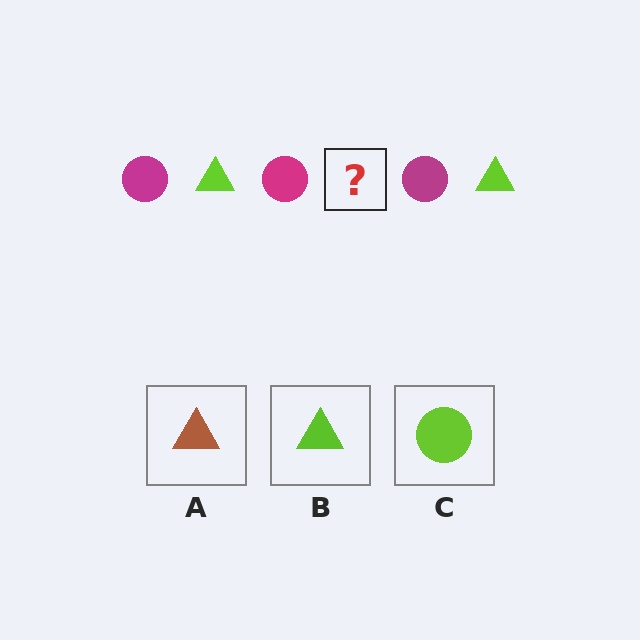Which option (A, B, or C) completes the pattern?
B.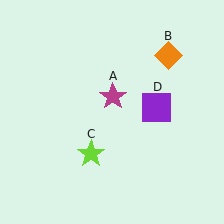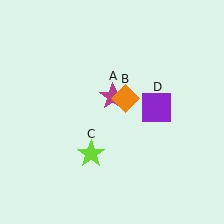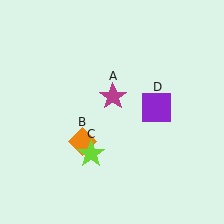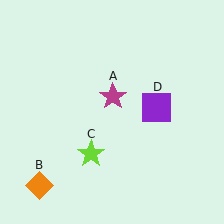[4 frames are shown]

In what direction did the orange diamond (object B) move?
The orange diamond (object B) moved down and to the left.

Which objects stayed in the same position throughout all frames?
Magenta star (object A) and lime star (object C) and purple square (object D) remained stationary.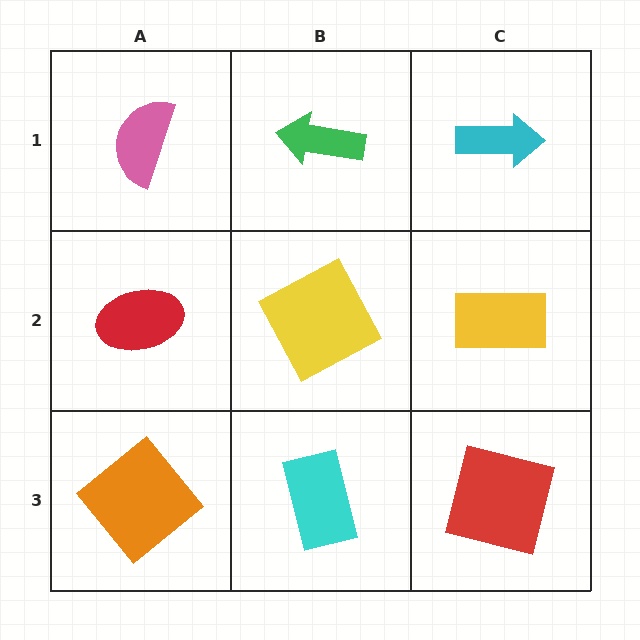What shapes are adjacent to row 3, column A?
A red ellipse (row 2, column A), a cyan rectangle (row 3, column B).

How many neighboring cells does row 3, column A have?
2.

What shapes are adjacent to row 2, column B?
A green arrow (row 1, column B), a cyan rectangle (row 3, column B), a red ellipse (row 2, column A), a yellow rectangle (row 2, column C).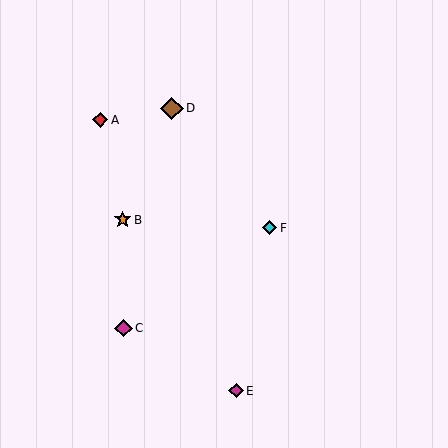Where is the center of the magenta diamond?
The center of the magenta diamond is at (236, 391).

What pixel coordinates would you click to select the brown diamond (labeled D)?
Click at (172, 108) to select the brown diamond D.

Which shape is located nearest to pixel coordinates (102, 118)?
The red diamond (labeled A) at (100, 120) is nearest to that location.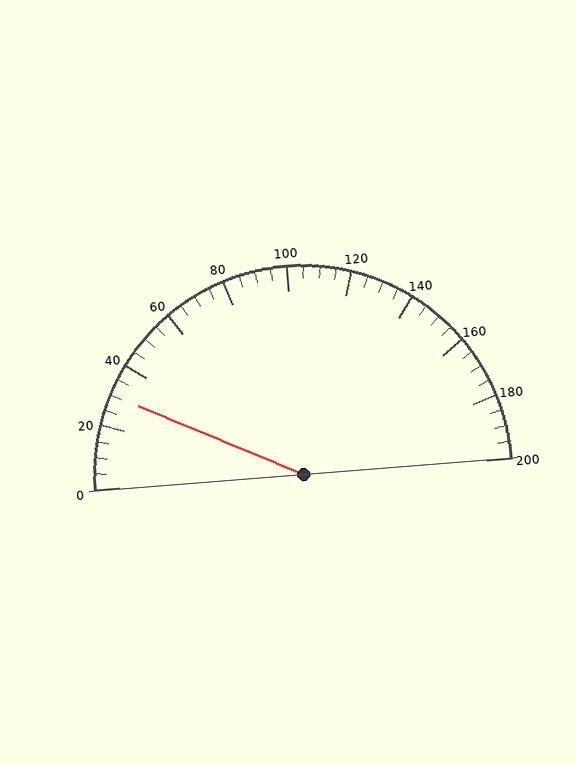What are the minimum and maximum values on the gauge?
The gauge ranges from 0 to 200.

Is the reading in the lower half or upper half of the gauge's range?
The reading is in the lower half of the range (0 to 200).